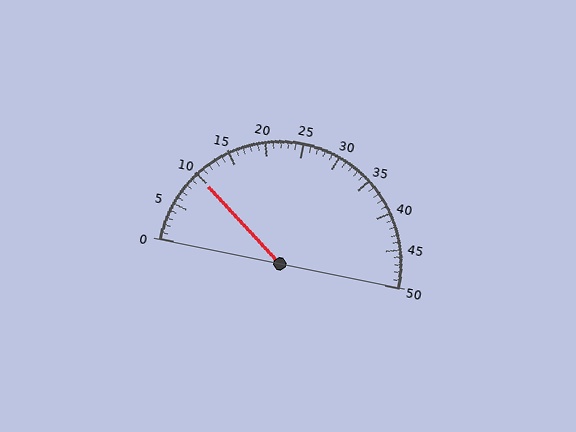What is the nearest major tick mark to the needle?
The nearest major tick mark is 10.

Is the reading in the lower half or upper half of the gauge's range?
The reading is in the lower half of the range (0 to 50).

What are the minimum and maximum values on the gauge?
The gauge ranges from 0 to 50.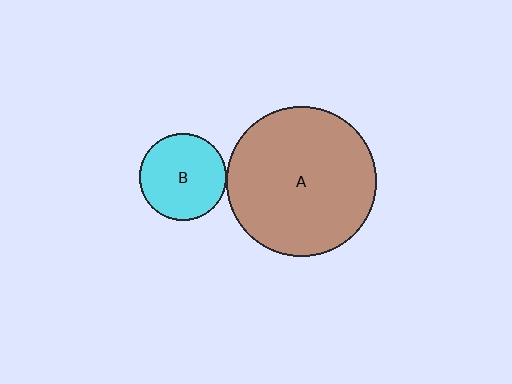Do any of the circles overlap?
No, none of the circles overlap.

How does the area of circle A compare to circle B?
Approximately 3.0 times.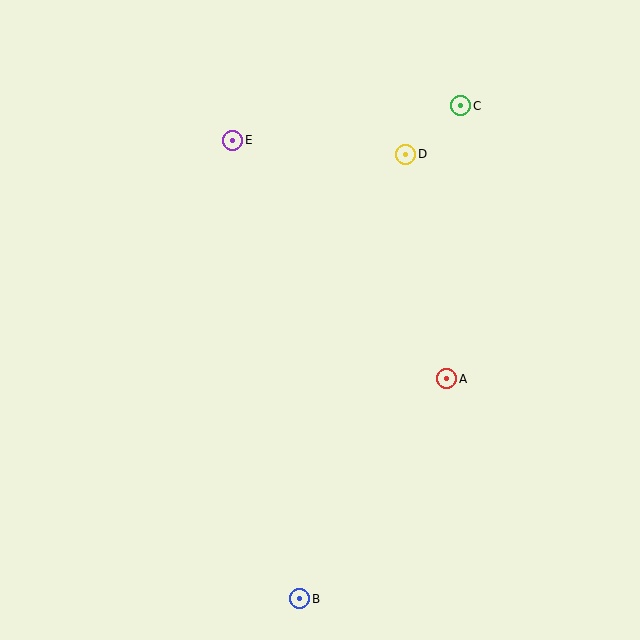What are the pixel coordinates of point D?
Point D is at (406, 154).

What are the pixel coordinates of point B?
Point B is at (300, 599).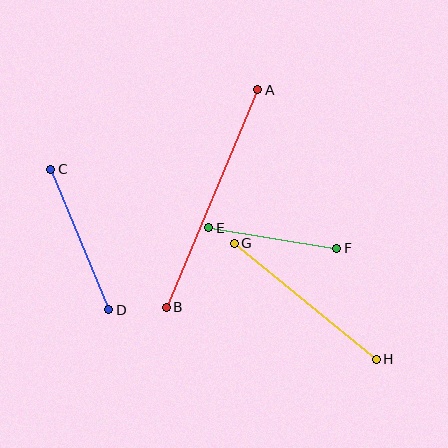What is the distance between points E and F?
The distance is approximately 130 pixels.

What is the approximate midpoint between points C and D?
The midpoint is at approximately (80, 240) pixels.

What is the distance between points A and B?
The distance is approximately 236 pixels.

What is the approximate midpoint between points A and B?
The midpoint is at approximately (212, 198) pixels.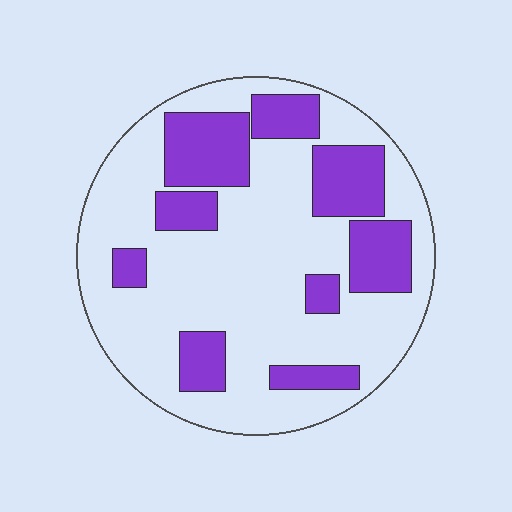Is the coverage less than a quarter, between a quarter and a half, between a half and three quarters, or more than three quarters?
Between a quarter and a half.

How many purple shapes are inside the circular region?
9.